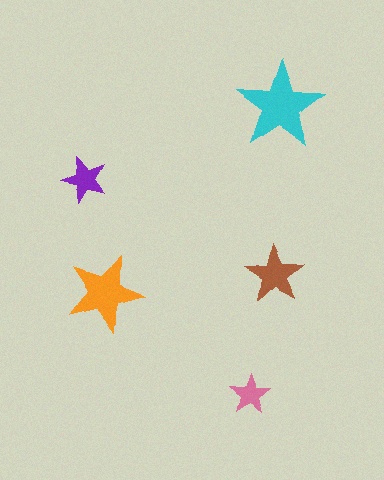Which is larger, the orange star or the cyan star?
The cyan one.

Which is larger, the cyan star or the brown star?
The cyan one.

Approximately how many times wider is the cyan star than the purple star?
About 2 times wider.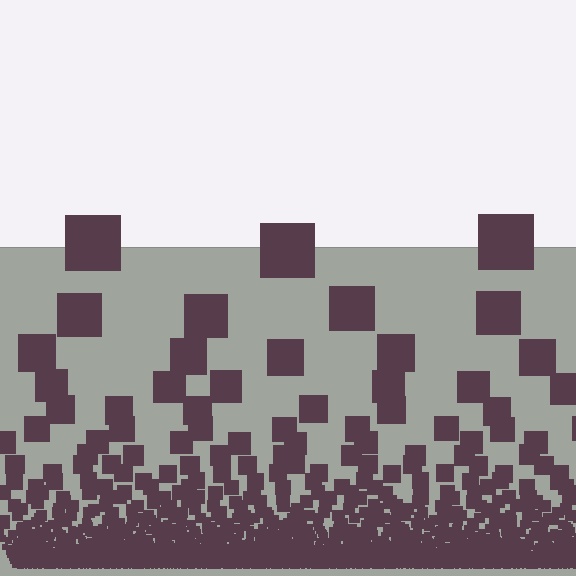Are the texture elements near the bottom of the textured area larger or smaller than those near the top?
Smaller. The gradient is inverted — elements near the bottom are smaller and denser.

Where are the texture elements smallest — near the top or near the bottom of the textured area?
Near the bottom.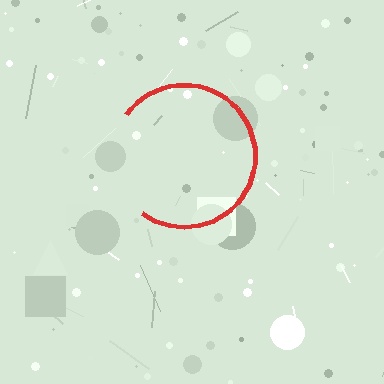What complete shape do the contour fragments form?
The contour fragments form a circle.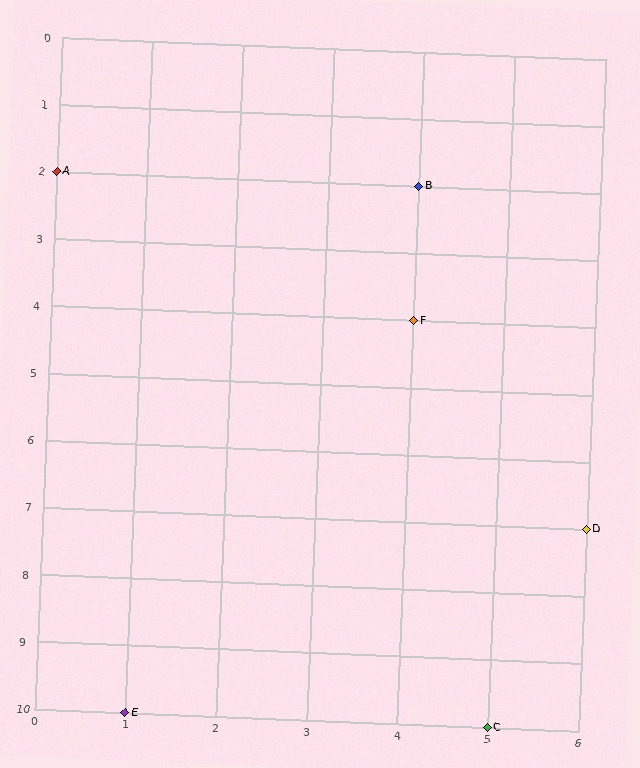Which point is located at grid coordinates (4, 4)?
Point F is at (4, 4).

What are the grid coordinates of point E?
Point E is at grid coordinates (1, 10).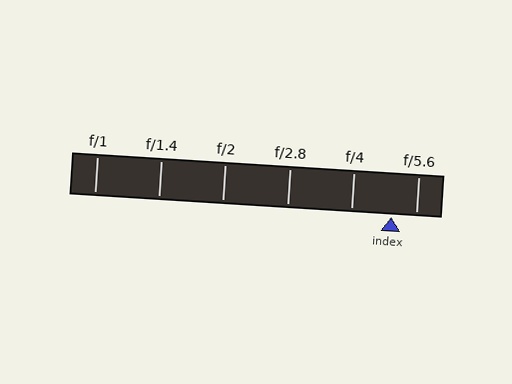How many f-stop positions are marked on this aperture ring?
There are 6 f-stop positions marked.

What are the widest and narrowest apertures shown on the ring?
The widest aperture shown is f/1 and the narrowest is f/5.6.